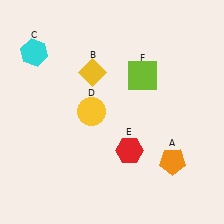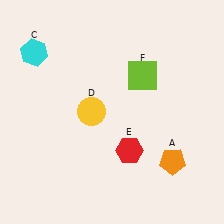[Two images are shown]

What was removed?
The yellow diamond (B) was removed in Image 2.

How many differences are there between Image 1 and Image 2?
There is 1 difference between the two images.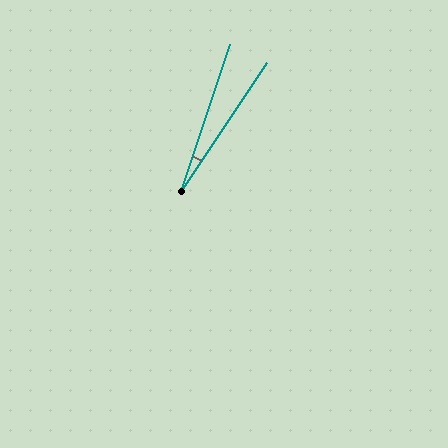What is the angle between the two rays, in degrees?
Approximately 15 degrees.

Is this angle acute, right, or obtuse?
It is acute.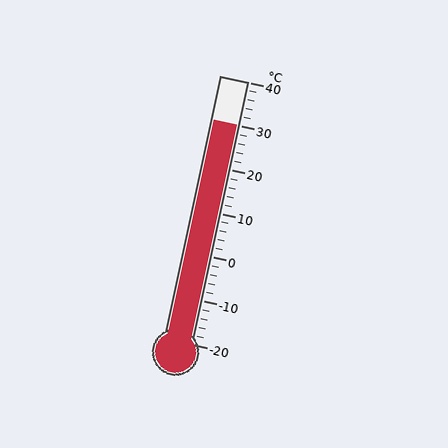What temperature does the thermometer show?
The thermometer shows approximately 30°C.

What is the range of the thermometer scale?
The thermometer scale ranges from -20°C to 40°C.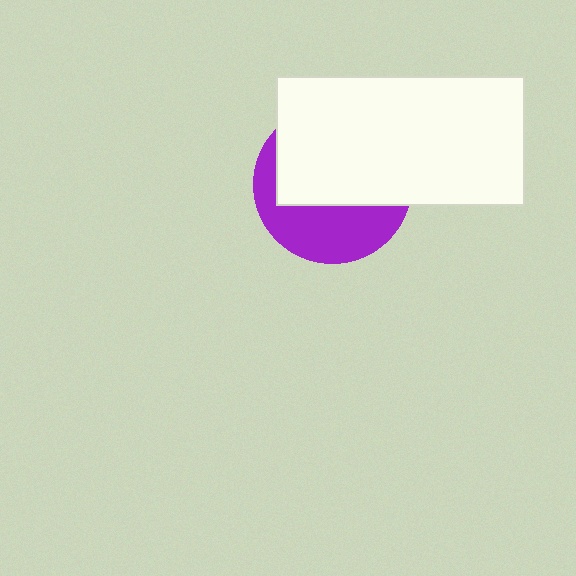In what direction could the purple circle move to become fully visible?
The purple circle could move down. That would shift it out from behind the white rectangle entirely.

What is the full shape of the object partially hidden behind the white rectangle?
The partially hidden object is a purple circle.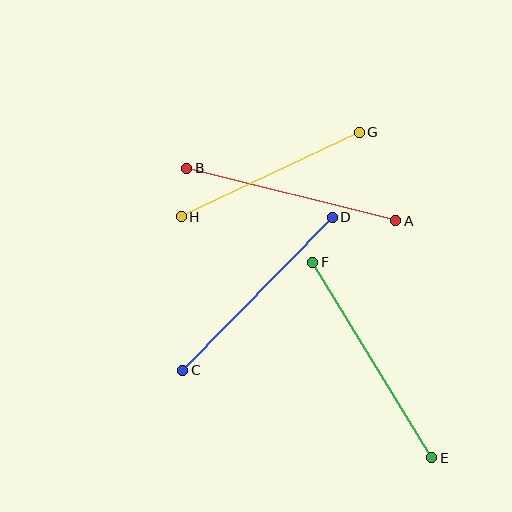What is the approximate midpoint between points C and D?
The midpoint is at approximately (257, 294) pixels.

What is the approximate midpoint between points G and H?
The midpoint is at approximately (270, 174) pixels.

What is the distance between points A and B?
The distance is approximately 215 pixels.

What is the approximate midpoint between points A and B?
The midpoint is at approximately (291, 195) pixels.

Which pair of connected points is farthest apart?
Points E and F are farthest apart.